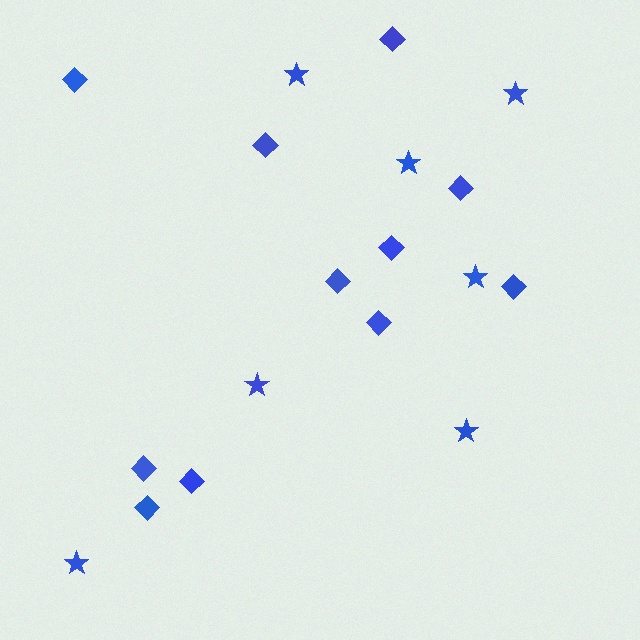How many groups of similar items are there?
There are 2 groups: one group of diamonds (11) and one group of stars (7).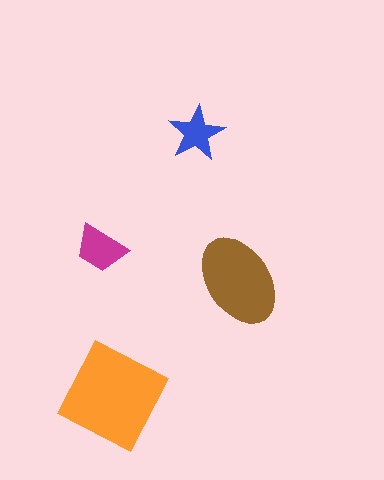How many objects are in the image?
There are 4 objects in the image.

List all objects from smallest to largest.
The blue star, the magenta trapezoid, the brown ellipse, the orange square.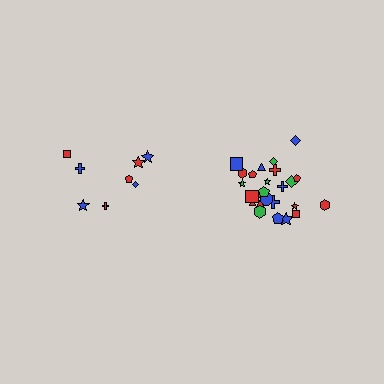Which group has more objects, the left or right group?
The right group.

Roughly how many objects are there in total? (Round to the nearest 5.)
Roughly 35 objects in total.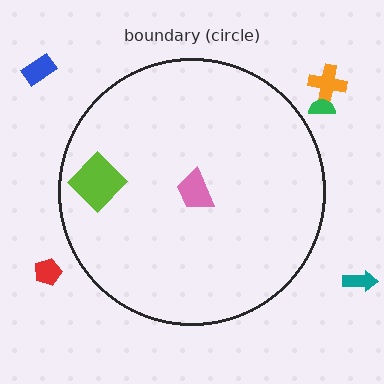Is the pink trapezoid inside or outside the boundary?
Inside.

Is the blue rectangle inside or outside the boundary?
Outside.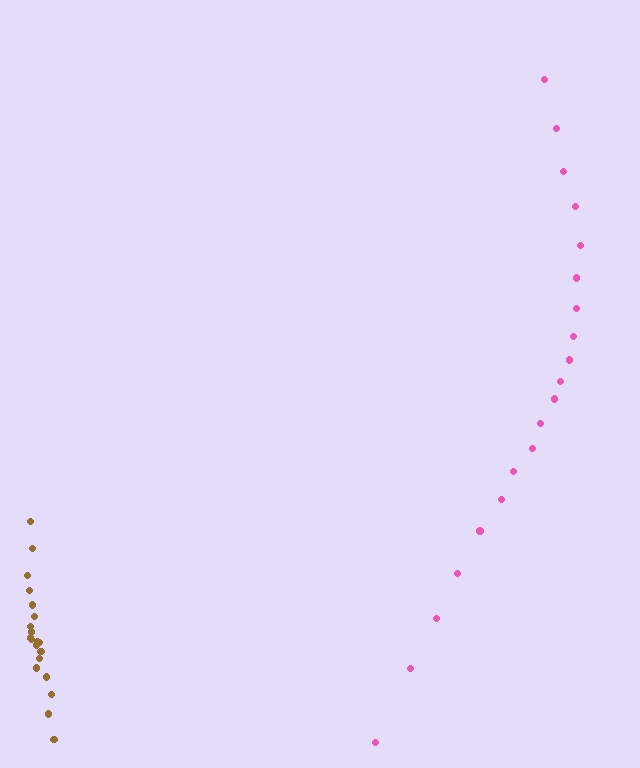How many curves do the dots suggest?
There are 2 distinct paths.